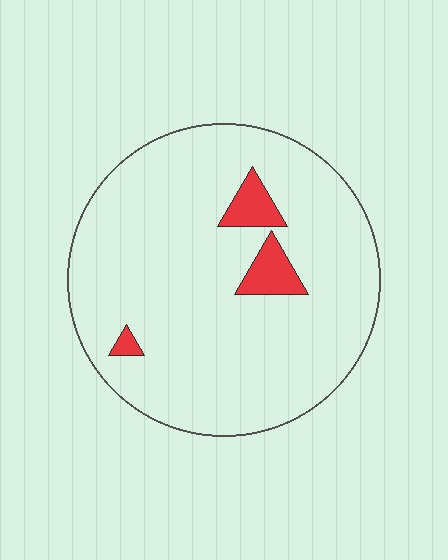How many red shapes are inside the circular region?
3.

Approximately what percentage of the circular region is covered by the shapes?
Approximately 5%.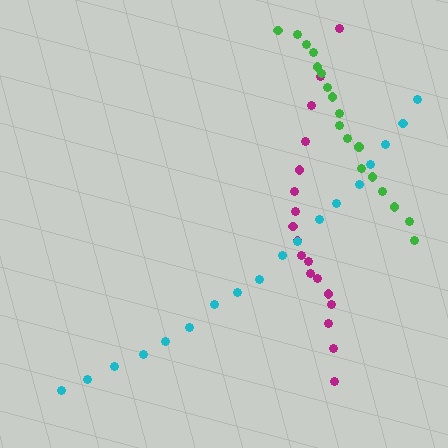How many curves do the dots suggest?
There are 3 distinct paths.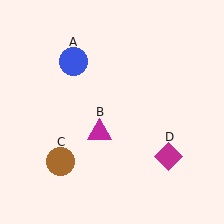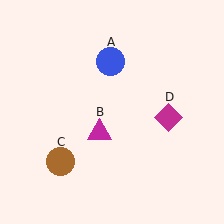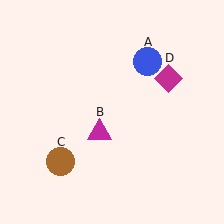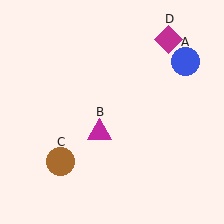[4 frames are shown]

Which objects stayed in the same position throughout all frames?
Magenta triangle (object B) and brown circle (object C) remained stationary.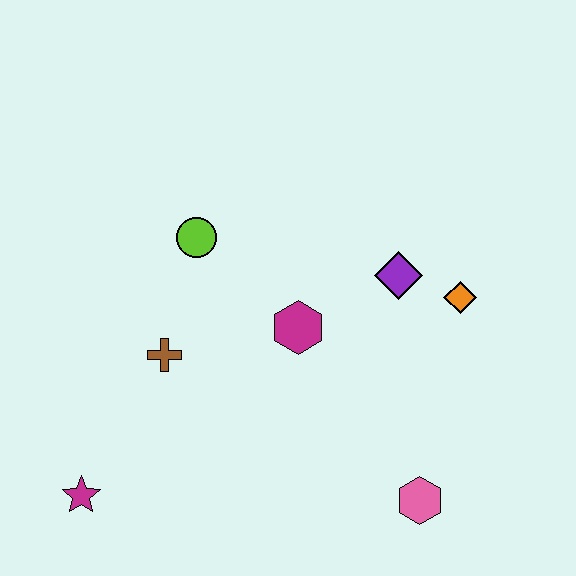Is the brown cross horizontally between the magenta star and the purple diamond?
Yes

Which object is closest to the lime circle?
The brown cross is closest to the lime circle.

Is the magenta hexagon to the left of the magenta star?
No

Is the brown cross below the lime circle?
Yes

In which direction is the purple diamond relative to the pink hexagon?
The purple diamond is above the pink hexagon.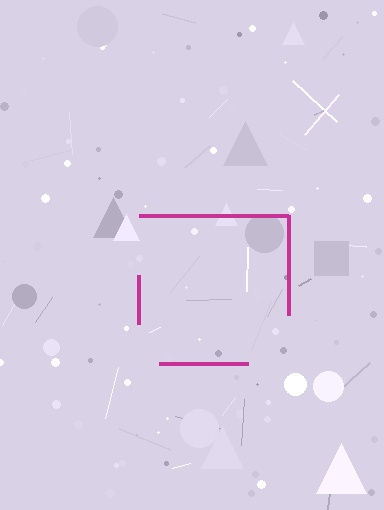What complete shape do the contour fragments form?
The contour fragments form a square.